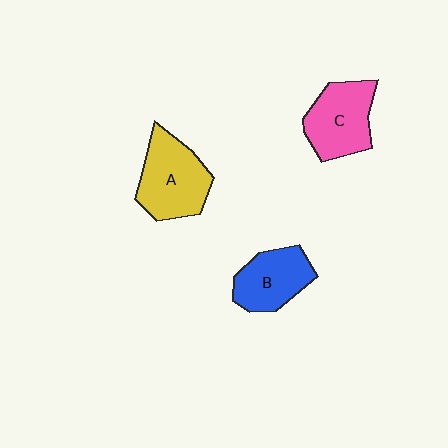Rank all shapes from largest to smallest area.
From largest to smallest: A (yellow), C (pink), B (blue).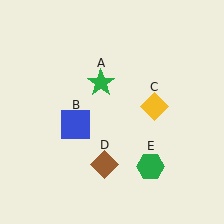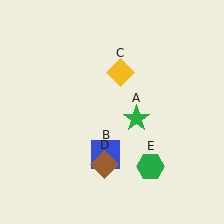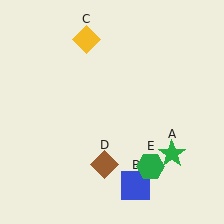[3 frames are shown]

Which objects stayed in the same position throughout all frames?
Brown diamond (object D) and green hexagon (object E) remained stationary.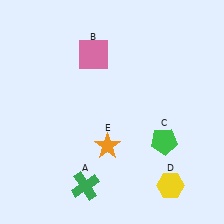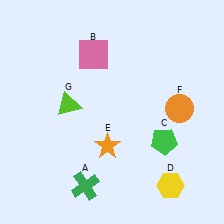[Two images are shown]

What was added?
An orange circle (F), a lime triangle (G) were added in Image 2.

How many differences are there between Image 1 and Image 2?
There are 2 differences between the two images.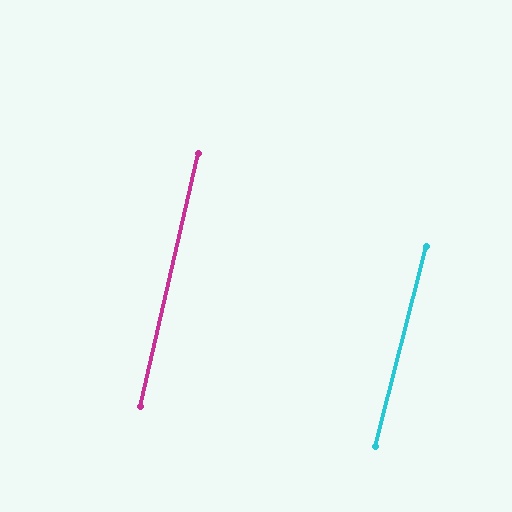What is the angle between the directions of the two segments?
Approximately 1 degree.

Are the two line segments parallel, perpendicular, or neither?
Parallel — their directions differ by only 1.3°.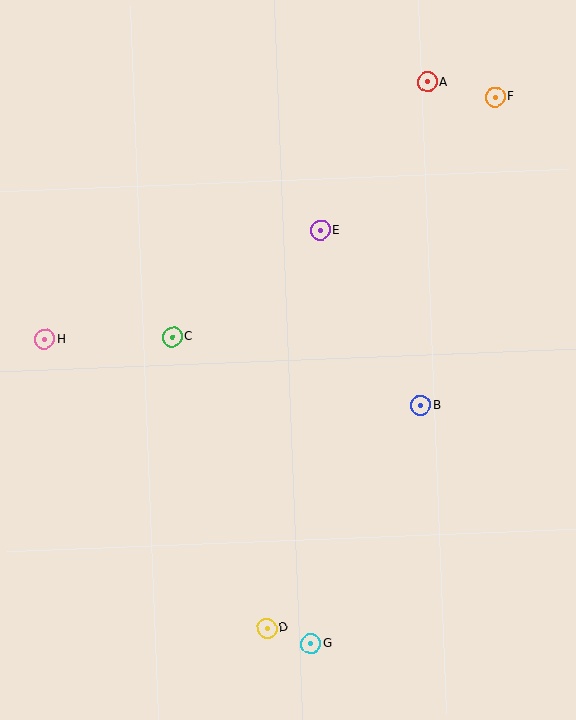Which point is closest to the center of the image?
Point C at (172, 337) is closest to the center.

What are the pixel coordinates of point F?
Point F is at (495, 97).